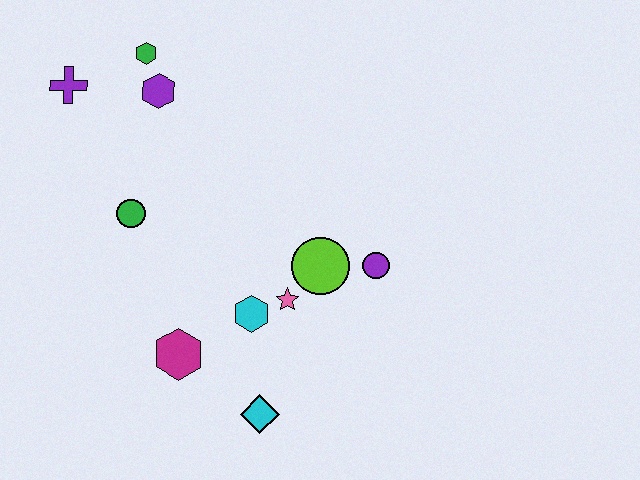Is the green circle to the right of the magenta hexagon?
No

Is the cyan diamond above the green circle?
No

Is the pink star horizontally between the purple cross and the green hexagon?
No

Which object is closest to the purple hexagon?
The green hexagon is closest to the purple hexagon.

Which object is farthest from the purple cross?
The cyan diamond is farthest from the purple cross.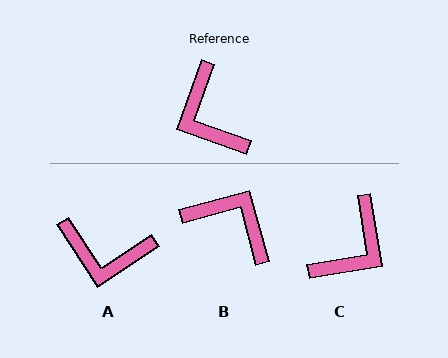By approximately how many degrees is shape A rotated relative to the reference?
Approximately 52 degrees counter-clockwise.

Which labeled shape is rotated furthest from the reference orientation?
B, about 145 degrees away.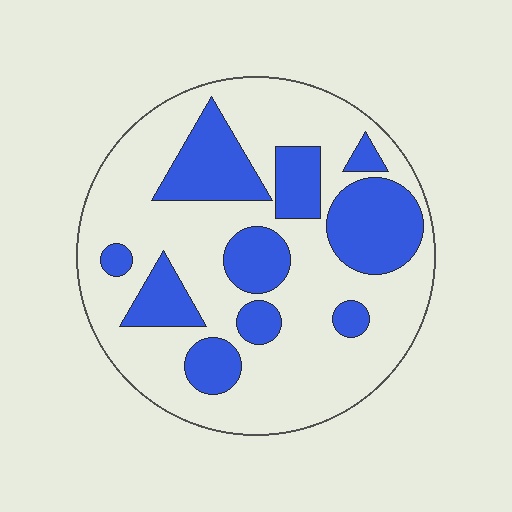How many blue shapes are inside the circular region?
10.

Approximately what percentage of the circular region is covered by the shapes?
Approximately 30%.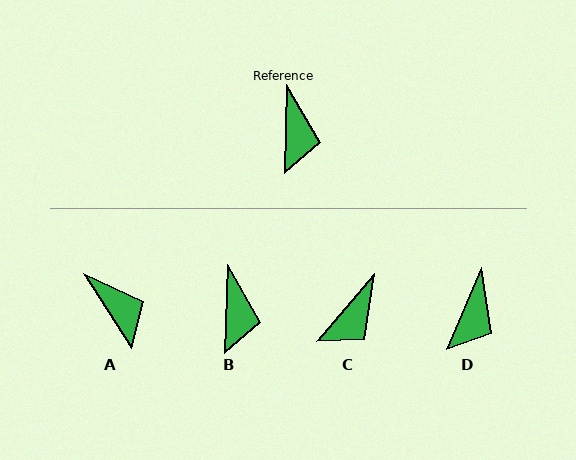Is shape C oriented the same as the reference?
No, it is off by about 39 degrees.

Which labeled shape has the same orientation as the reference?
B.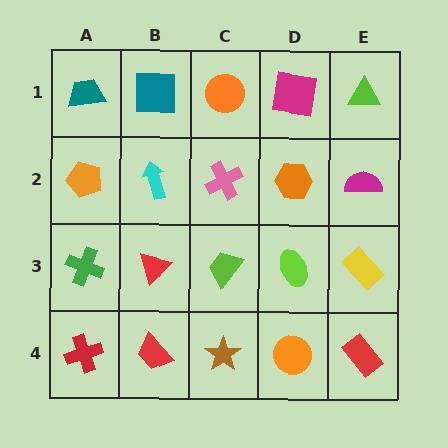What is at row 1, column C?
An orange circle.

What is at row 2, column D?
An orange hexagon.